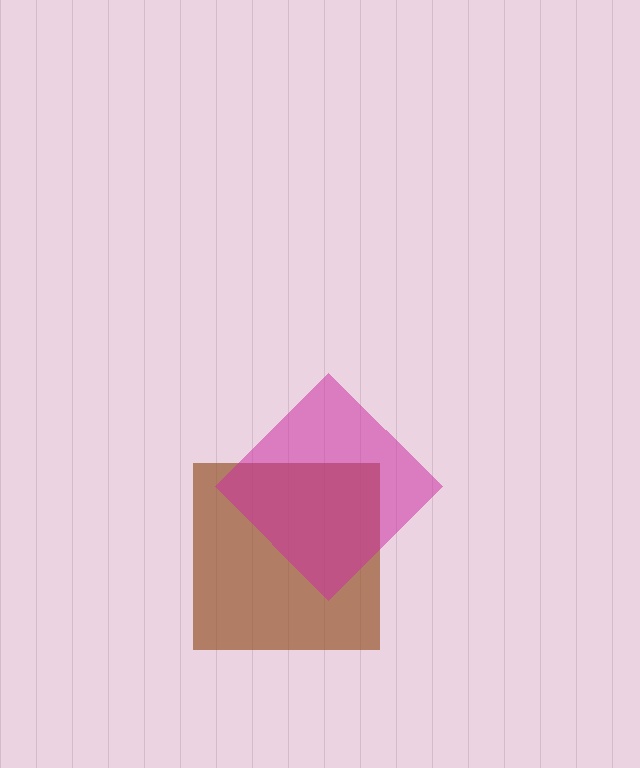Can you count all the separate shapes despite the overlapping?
Yes, there are 2 separate shapes.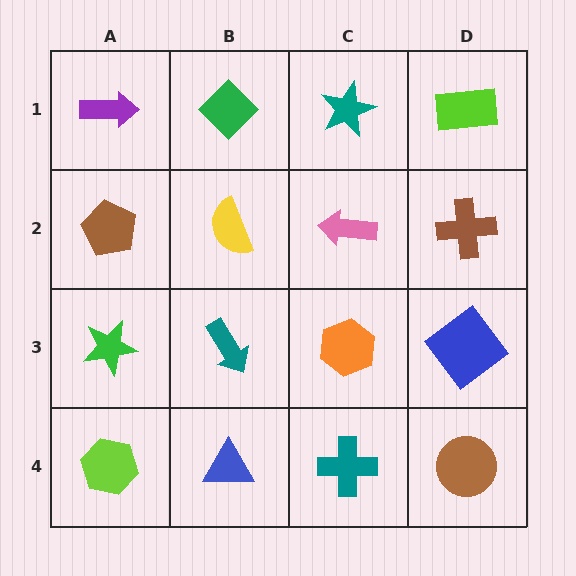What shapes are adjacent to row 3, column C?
A pink arrow (row 2, column C), a teal cross (row 4, column C), a teal arrow (row 3, column B), a blue diamond (row 3, column D).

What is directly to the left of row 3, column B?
A green star.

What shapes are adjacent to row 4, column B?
A teal arrow (row 3, column B), a lime hexagon (row 4, column A), a teal cross (row 4, column C).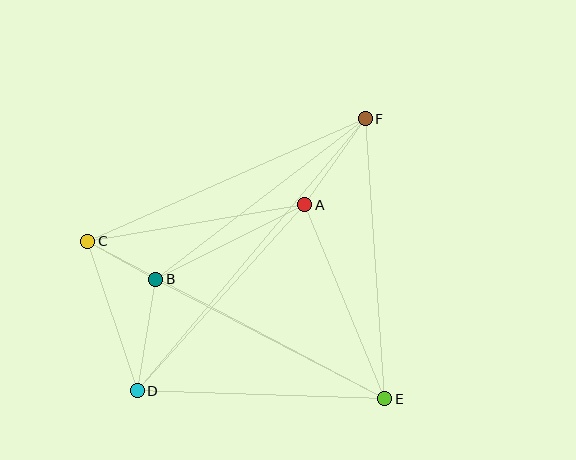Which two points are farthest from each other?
Points D and F are farthest from each other.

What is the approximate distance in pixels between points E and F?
The distance between E and F is approximately 281 pixels.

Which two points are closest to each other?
Points B and C are closest to each other.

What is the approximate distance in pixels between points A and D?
The distance between A and D is approximately 250 pixels.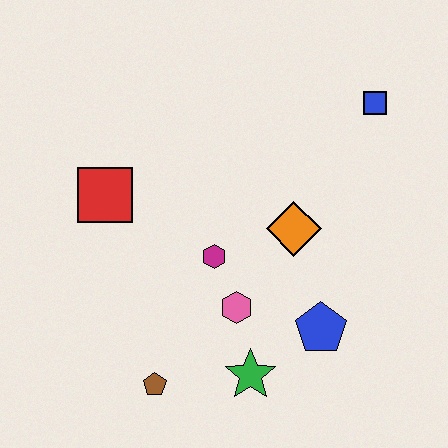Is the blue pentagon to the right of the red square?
Yes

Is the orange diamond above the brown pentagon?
Yes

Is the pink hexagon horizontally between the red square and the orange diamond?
Yes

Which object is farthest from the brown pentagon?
The blue square is farthest from the brown pentagon.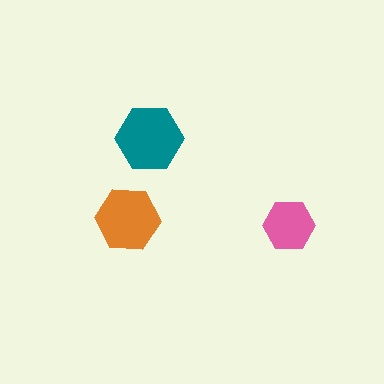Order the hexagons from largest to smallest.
the teal one, the orange one, the pink one.